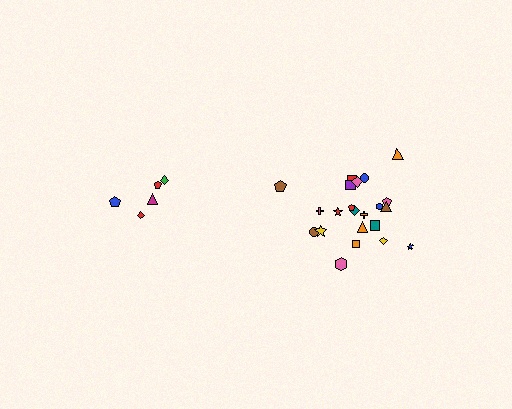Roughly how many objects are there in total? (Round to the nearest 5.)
Roughly 25 objects in total.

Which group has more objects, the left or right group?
The right group.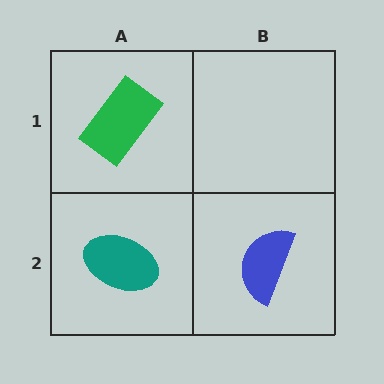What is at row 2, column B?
A blue semicircle.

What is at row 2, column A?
A teal ellipse.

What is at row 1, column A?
A green rectangle.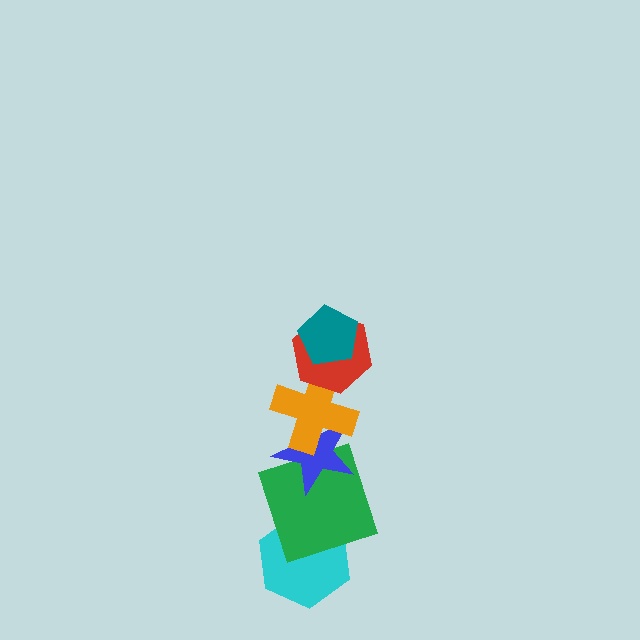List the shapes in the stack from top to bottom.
From top to bottom: the teal pentagon, the red hexagon, the orange cross, the blue star, the green square, the cyan hexagon.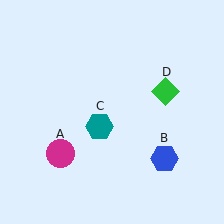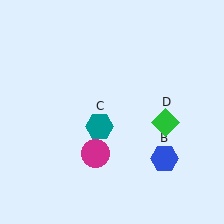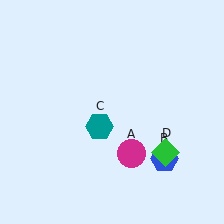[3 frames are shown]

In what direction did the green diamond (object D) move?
The green diamond (object D) moved down.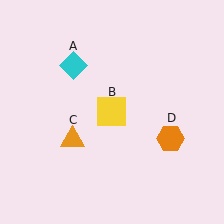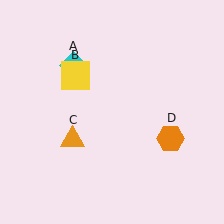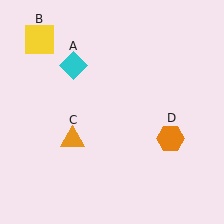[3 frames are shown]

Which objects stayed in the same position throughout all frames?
Cyan diamond (object A) and orange triangle (object C) and orange hexagon (object D) remained stationary.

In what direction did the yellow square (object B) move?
The yellow square (object B) moved up and to the left.